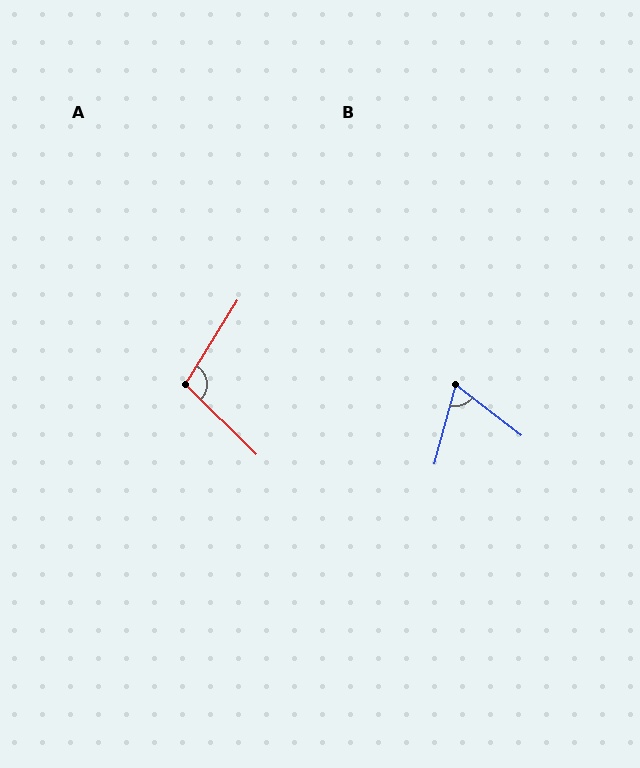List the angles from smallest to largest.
B (67°), A (103°).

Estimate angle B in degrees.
Approximately 67 degrees.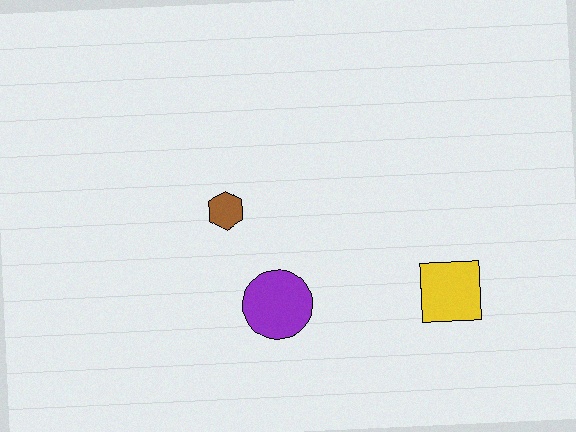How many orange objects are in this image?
There are no orange objects.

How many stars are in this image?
There are no stars.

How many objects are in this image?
There are 3 objects.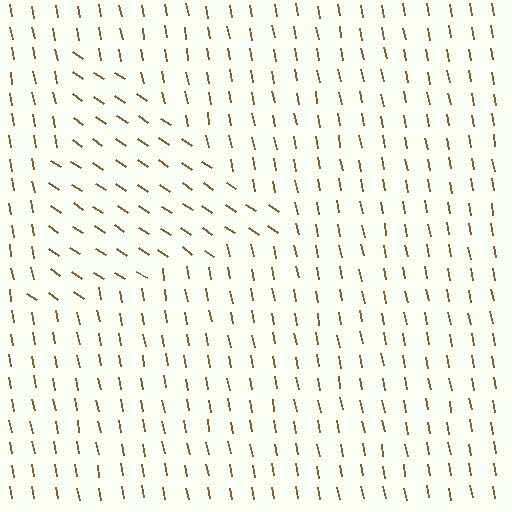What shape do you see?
I see a triangle.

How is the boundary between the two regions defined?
The boundary is defined purely by a change in line orientation (approximately 45 degrees difference). All lines are the same color and thickness.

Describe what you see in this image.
The image is filled with small brown line segments. A triangle region in the image has lines oriented differently from the surrounding lines, creating a visible texture boundary.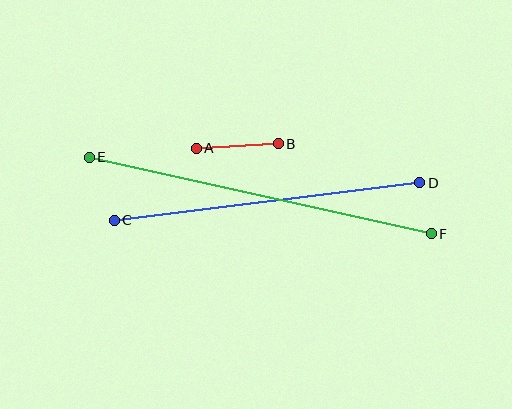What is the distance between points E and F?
The distance is approximately 350 pixels.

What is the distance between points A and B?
The distance is approximately 82 pixels.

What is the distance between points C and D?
The distance is approximately 308 pixels.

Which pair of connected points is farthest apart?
Points E and F are farthest apart.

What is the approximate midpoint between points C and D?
The midpoint is at approximately (267, 202) pixels.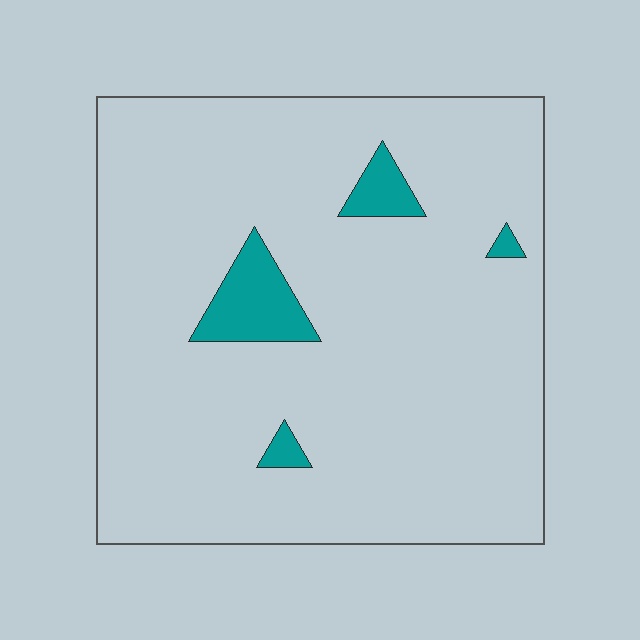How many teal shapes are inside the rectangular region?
4.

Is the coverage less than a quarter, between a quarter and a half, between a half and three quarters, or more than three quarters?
Less than a quarter.